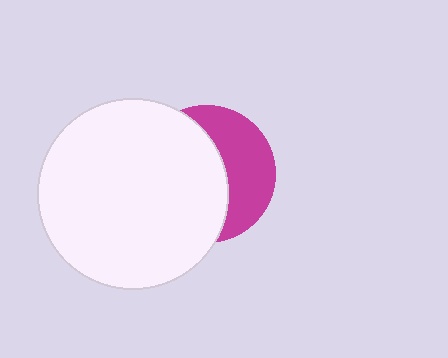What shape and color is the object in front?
The object in front is a white circle.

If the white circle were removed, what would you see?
You would see the complete magenta circle.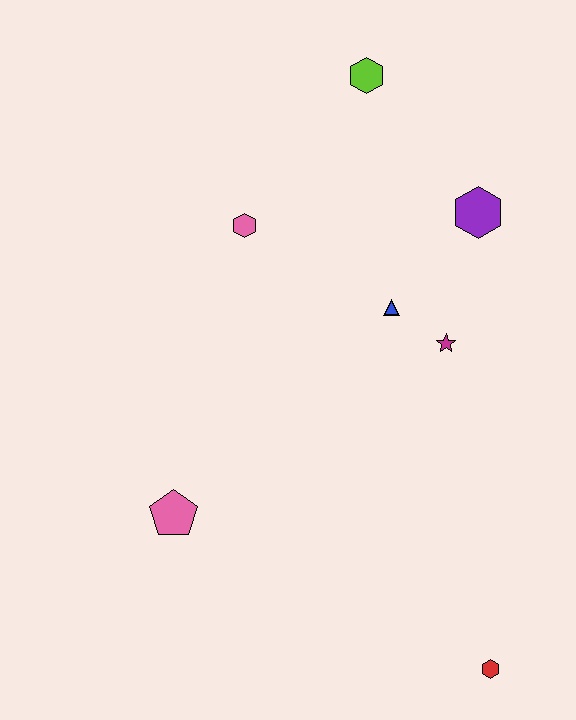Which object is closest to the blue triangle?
The magenta star is closest to the blue triangle.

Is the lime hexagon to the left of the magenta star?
Yes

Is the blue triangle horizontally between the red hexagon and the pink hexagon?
Yes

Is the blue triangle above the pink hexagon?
No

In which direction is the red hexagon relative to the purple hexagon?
The red hexagon is below the purple hexagon.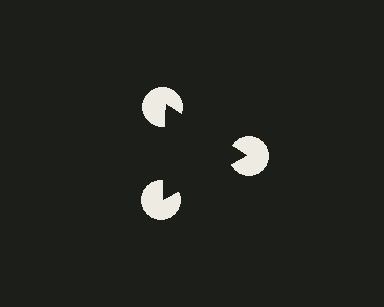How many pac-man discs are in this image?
There are 3 — one at each vertex of the illusory triangle.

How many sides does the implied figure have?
3 sides.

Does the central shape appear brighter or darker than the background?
It typically appears slightly darker than the background, even though no actual brightness change is drawn.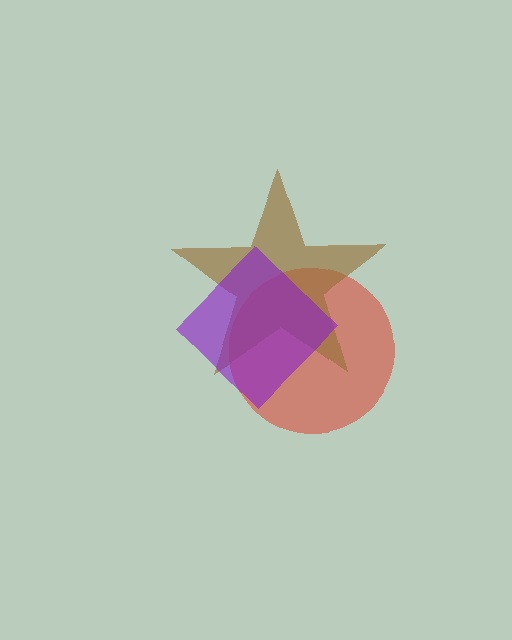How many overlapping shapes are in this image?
There are 3 overlapping shapes in the image.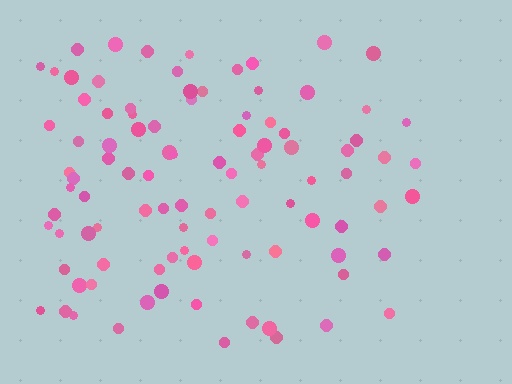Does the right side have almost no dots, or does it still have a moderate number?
Still a moderate number, just noticeably fewer than the left.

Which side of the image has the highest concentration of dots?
The left.